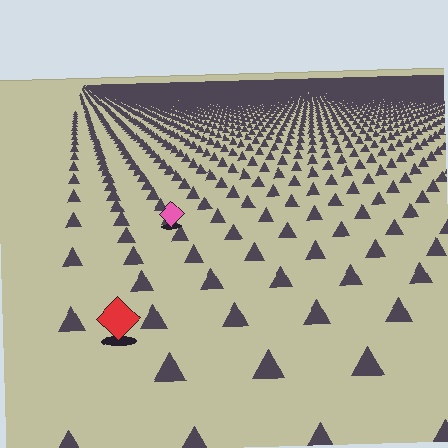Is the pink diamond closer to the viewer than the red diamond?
No. The red diamond is closer — you can tell from the texture gradient: the ground texture is coarser near it.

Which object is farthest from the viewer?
The pink diamond is farthest from the viewer. It appears smaller and the ground texture around it is denser.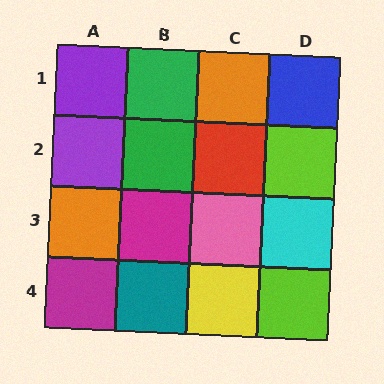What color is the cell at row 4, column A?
Magenta.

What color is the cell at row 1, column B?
Green.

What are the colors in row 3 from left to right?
Orange, magenta, pink, cyan.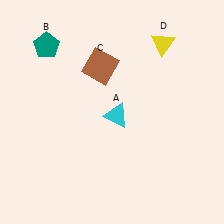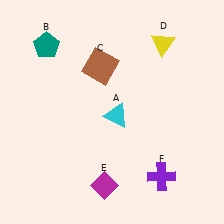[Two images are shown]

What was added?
A magenta diamond (E), a purple cross (F) were added in Image 2.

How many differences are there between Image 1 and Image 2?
There are 2 differences between the two images.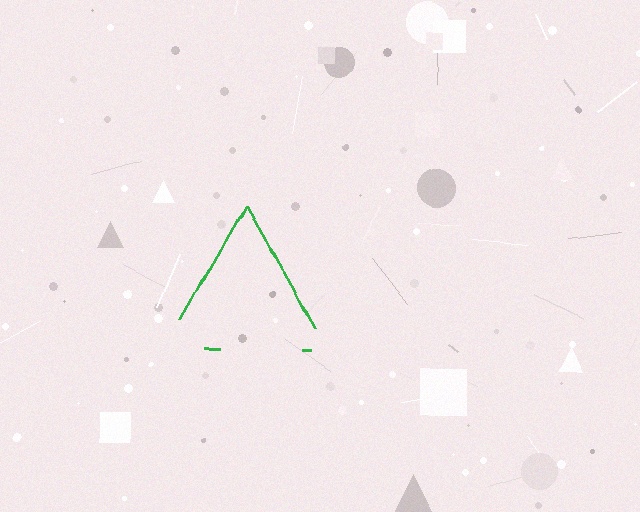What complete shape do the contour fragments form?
The contour fragments form a triangle.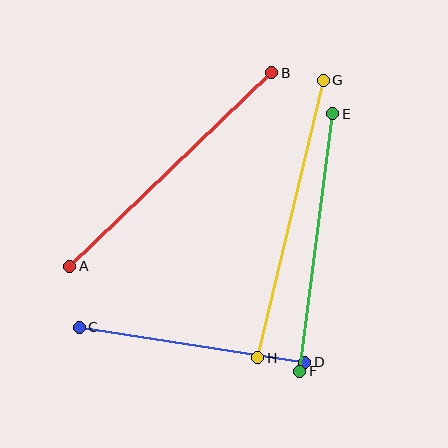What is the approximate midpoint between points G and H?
The midpoint is at approximately (291, 219) pixels.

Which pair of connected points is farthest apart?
Points G and H are farthest apart.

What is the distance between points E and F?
The distance is approximately 260 pixels.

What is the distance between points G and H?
The distance is approximately 285 pixels.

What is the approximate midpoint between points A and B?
The midpoint is at approximately (171, 170) pixels.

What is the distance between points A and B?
The distance is approximately 280 pixels.